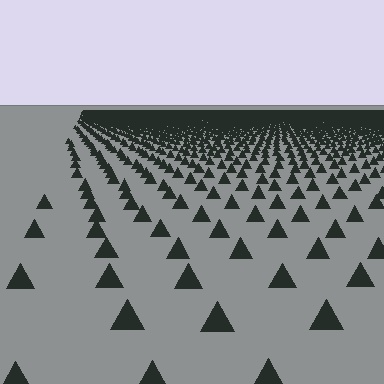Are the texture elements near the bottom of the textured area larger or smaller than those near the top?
Larger. Near the bottom, elements are closer to the viewer and appear at a bigger on-screen size.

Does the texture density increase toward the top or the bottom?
Density increases toward the top.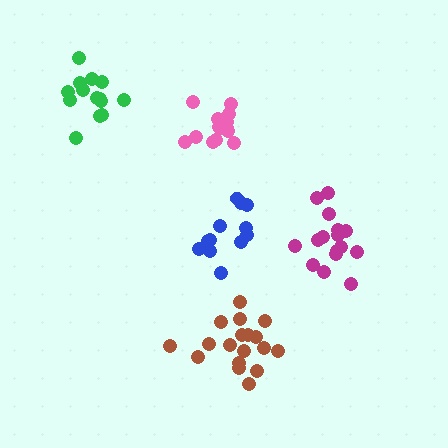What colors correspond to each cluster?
The clusters are colored: magenta, pink, blue, brown, green.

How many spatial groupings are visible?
There are 5 spatial groupings.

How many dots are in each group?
Group 1: 16 dots, Group 2: 14 dots, Group 3: 12 dots, Group 4: 18 dots, Group 5: 14 dots (74 total).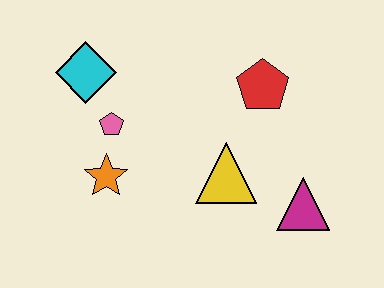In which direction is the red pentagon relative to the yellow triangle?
The red pentagon is above the yellow triangle.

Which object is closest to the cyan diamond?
The pink pentagon is closest to the cyan diamond.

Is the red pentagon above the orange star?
Yes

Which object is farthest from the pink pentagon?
The magenta triangle is farthest from the pink pentagon.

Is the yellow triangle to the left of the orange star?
No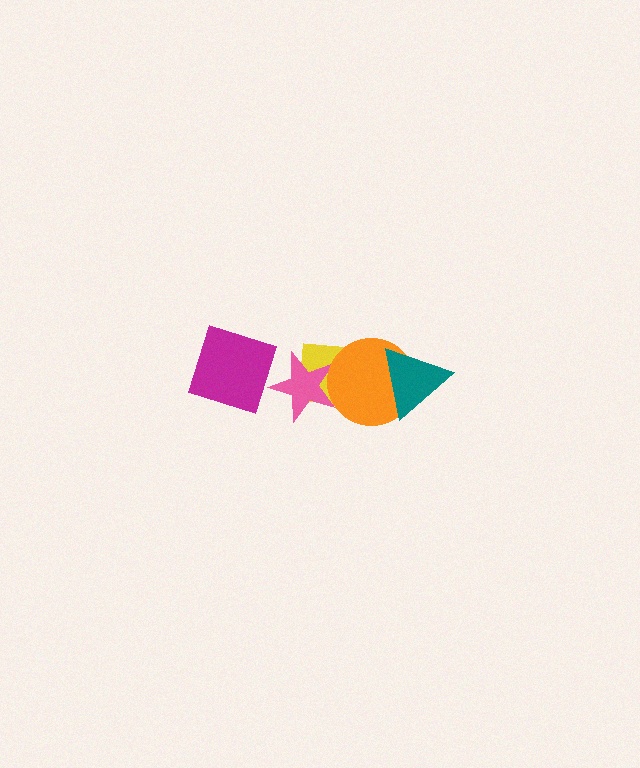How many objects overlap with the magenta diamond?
1 object overlaps with the magenta diamond.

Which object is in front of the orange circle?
The teal triangle is in front of the orange circle.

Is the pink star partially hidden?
Yes, it is partially covered by another shape.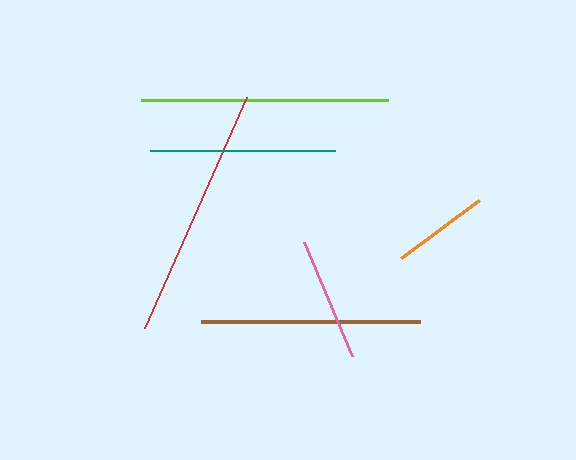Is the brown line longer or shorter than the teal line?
The brown line is longer than the teal line.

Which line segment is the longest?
The red line is the longest at approximately 253 pixels.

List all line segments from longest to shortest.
From longest to shortest: red, lime, brown, teal, pink, orange.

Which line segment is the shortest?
The orange line is the shortest at approximately 97 pixels.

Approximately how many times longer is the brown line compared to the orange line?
The brown line is approximately 2.3 times the length of the orange line.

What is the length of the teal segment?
The teal segment is approximately 185 pixels long.